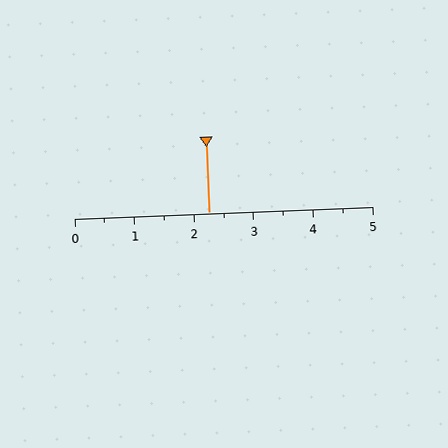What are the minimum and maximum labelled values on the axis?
The axis runs from 0 to 5.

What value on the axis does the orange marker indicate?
The marker indicates approximately 2.2.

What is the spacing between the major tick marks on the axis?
The major ticks are spaced 1 apart.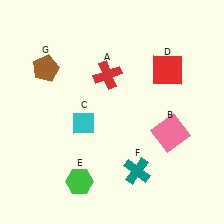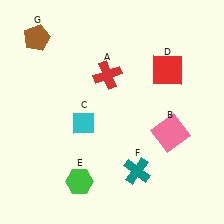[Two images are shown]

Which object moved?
The brown pentagon (G) moved up.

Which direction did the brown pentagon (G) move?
The brown pentagon (G) moved up.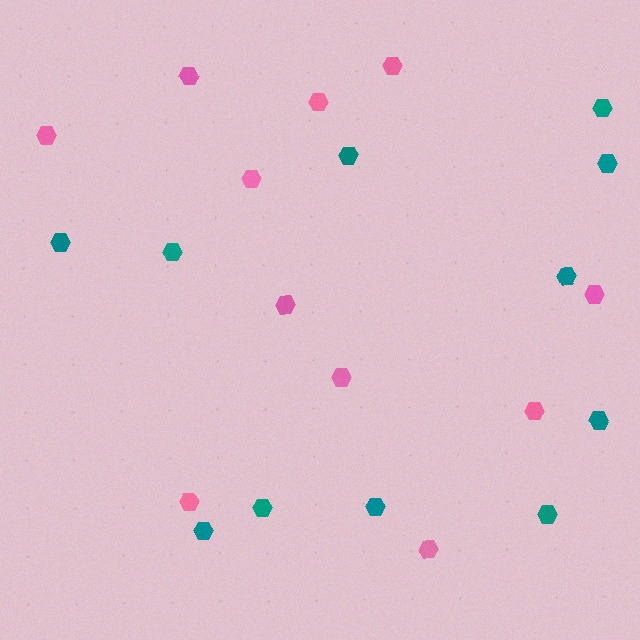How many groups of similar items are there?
There are 2 groups: one group of teal hexagons (11) and one group of pink hexagons (11).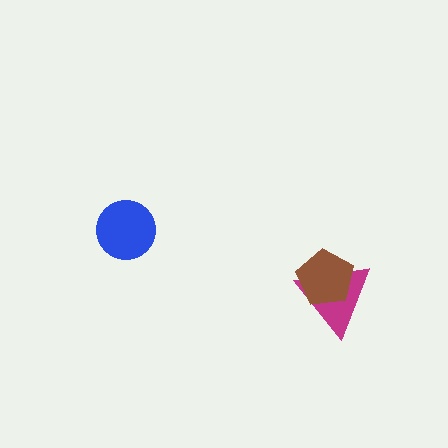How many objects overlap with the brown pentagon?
1 object overlaps with the brown pentagon.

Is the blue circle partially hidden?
No, no other shape covers it.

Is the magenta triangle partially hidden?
Yes, it is partially covered by another shape.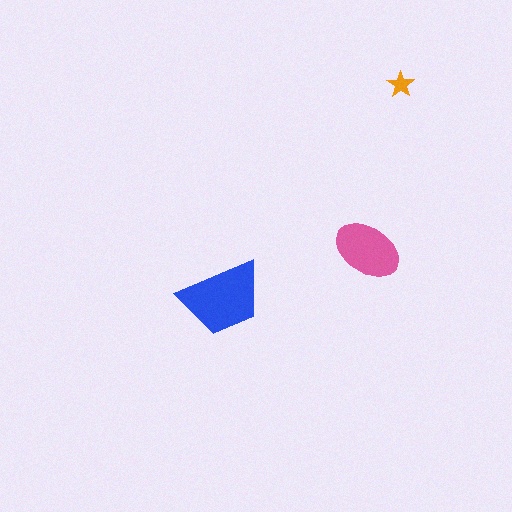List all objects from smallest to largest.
The orange star, the pink ellipse, the blue trapezoid.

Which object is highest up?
The orange star is topmost.